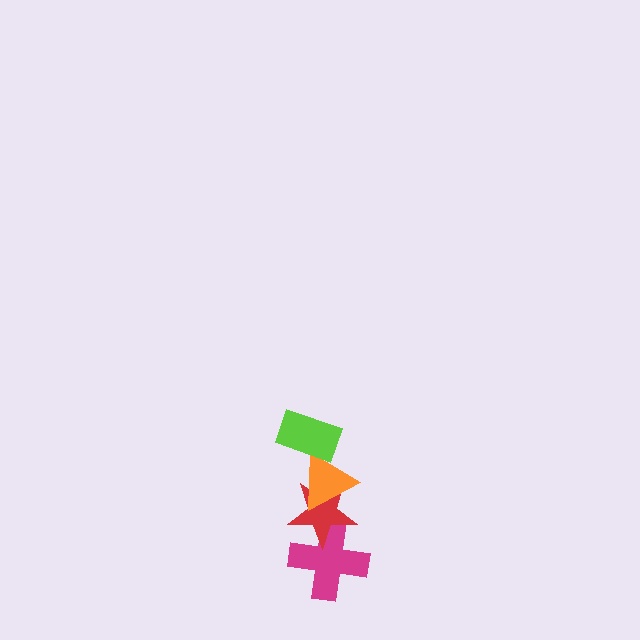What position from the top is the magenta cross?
The magenta cross is 4th from the top.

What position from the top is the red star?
The red star is 3rd from the top.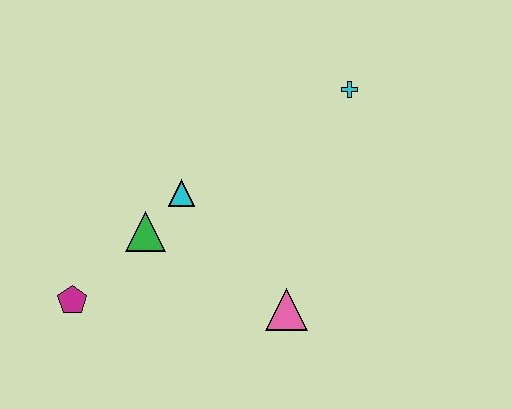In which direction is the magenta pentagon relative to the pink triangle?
The magenta pentagon is to the left of the pink triangle.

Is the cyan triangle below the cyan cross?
Yes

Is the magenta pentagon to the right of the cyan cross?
No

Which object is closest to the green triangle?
The cyan triangle is closest to the green triangle.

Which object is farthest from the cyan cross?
The magenta pentagon is farthest from the cyan cross.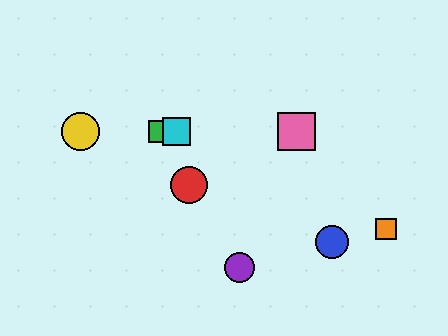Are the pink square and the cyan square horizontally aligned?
Yes, both are at y≈131.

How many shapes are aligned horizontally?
4 shapes (the green square, the yellow circle, the cyan square, the pink square) are aligned horizontally.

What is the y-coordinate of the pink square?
The pink square is at y≈131.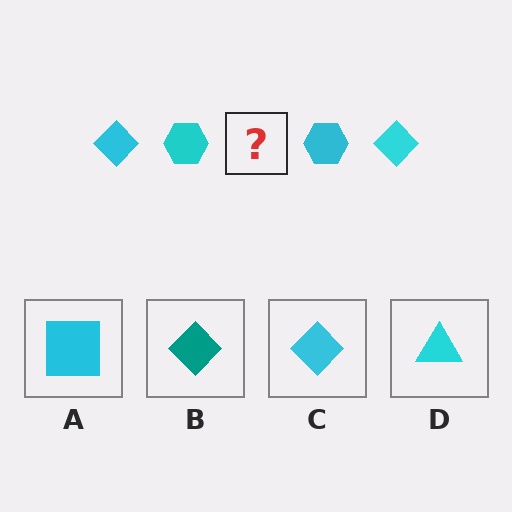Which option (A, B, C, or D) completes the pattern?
C.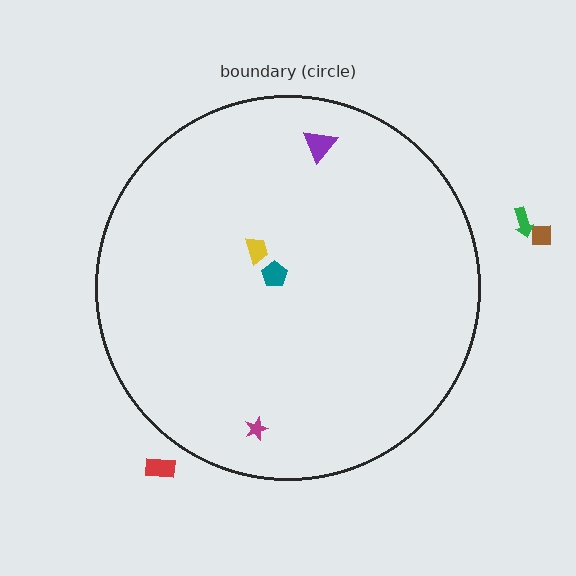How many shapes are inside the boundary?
4 inside, 3 outside.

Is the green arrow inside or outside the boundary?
Outside.